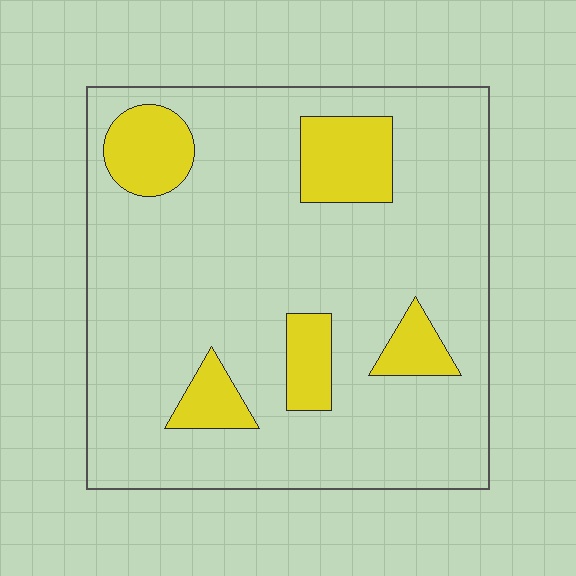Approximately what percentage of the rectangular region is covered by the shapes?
Approximately 15%.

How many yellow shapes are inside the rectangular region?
5.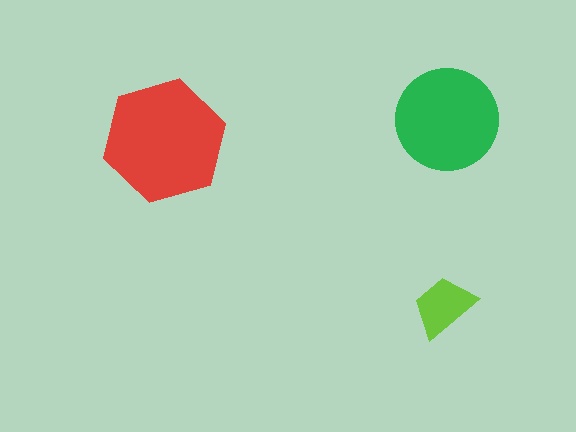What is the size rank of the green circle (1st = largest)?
2nd.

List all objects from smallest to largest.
The lime trapezoid, the green circle, the red hexagon.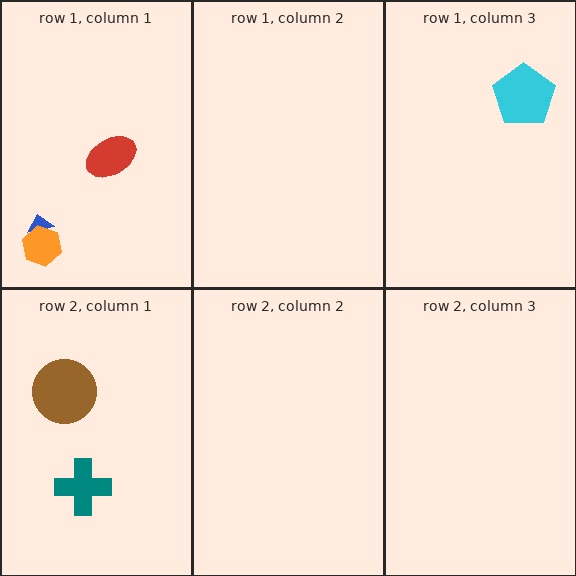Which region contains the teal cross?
The row 2, column 1 region.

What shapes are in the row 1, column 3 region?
The cyan pentagon.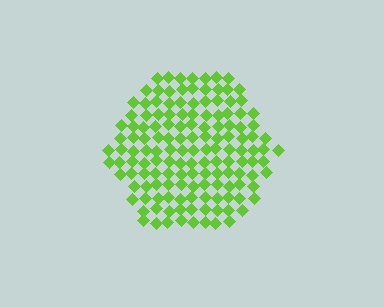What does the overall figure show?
The overall figure shows a hexagon.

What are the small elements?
The small elements are diamonds.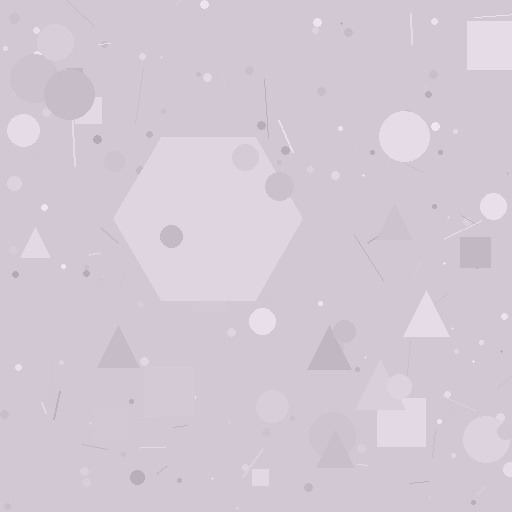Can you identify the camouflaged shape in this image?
The camouflaged shape is a hexagon.